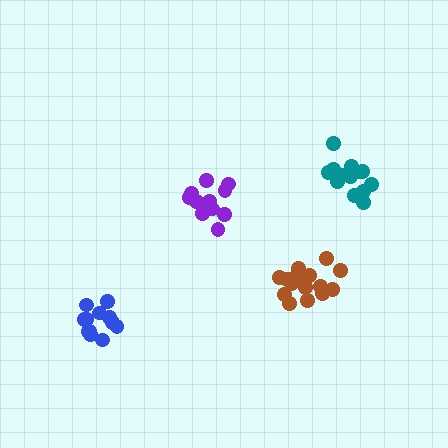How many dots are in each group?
Group 1: 13 dots, Group 2: 16 dots, Group 3: 13 dots, Group 4: 13 dots (55 total).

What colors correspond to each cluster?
The clusters are colored: purple, brown, blue, teal.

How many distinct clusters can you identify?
There are 4 distinct clusters.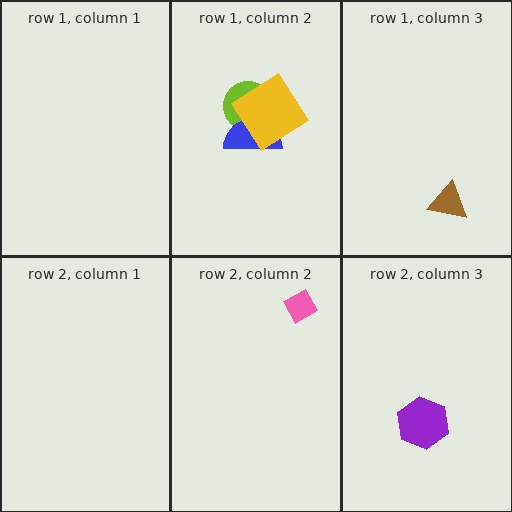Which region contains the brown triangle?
The row 1, column 3 region.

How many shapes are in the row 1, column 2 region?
3.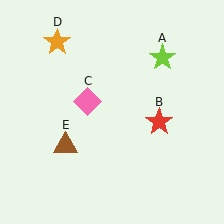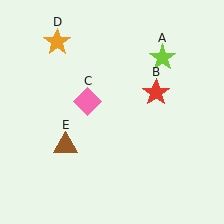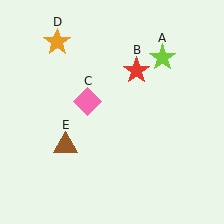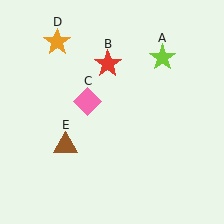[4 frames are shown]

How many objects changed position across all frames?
1 object changed position: red star (object B).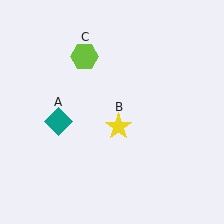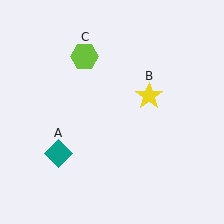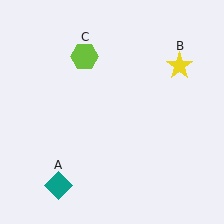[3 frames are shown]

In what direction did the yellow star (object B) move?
The yellow star (object B) moved up and to the right.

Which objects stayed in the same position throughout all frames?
Lime hexagon (object C) remained stationary.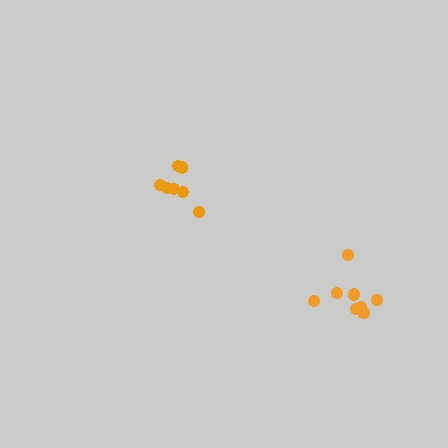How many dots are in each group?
Group 1: 8 dots, Group 2: 7 dots (15 total).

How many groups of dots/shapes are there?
There are 2 groups.